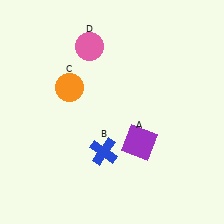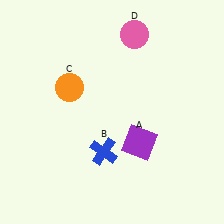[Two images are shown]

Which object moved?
The pink circle (D) moved right.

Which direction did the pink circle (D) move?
The pink circle (D) moved right.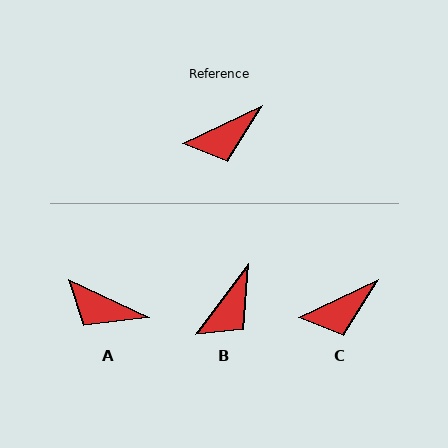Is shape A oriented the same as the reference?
No, it is off by about 51 degrees.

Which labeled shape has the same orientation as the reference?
C.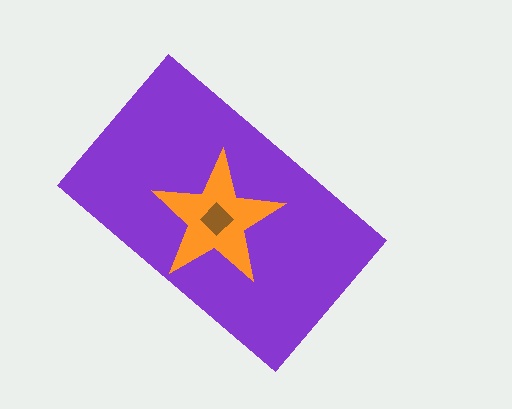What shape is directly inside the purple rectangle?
The orange star.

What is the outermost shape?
The purple rectangle.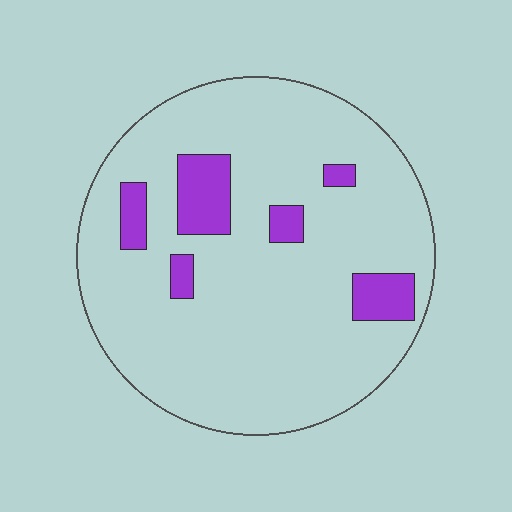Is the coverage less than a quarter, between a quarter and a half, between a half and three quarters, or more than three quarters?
Less than a quarter.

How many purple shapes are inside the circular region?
6.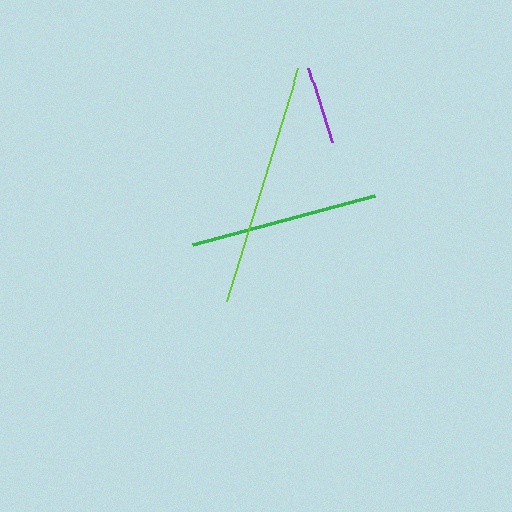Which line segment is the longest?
The lime line is the longest at approximately 243 pixels.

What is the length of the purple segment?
The purple segment is approximately 78 pixels long.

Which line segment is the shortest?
The purple line is the shortest at approximately 78 pixels.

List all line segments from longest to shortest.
From longest to shortest: lime, green, purple.